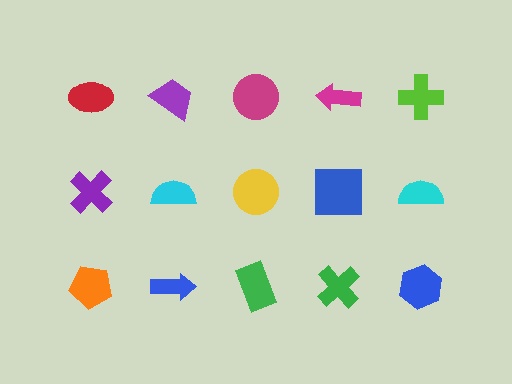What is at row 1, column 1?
A red ellipse.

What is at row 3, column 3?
A green rectangle.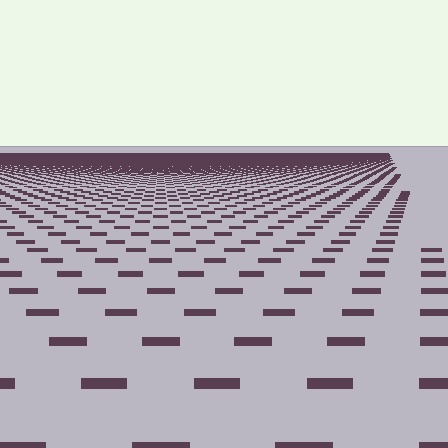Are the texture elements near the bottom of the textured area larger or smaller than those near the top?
Larger. Near the bottom, elements are closer to the viewer and appear at a bigger on-screen size.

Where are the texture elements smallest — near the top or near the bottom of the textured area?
Near the top.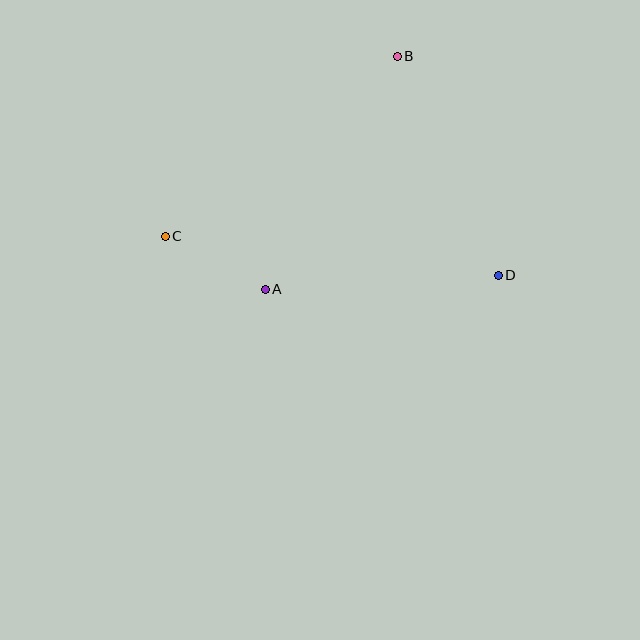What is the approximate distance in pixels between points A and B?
The distance between A and B is approximately 267 pixels.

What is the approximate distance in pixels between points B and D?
The distance between B and D is approximately 241 pixels.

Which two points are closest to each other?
Points A and C are closest to each other.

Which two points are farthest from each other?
Points C and D are farthest from each other.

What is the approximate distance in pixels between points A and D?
The distance between A and D is approximately 233 pixels.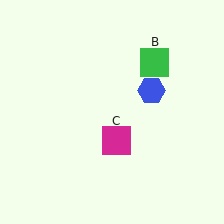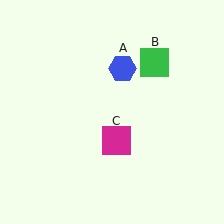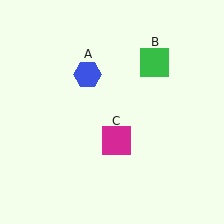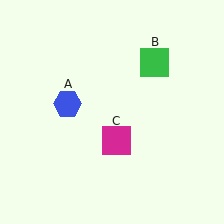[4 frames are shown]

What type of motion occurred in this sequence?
The blue hexagon (object A) rotated counterclockwise around the center of the scene.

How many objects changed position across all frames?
1 object changed position: blue hexagon (object A).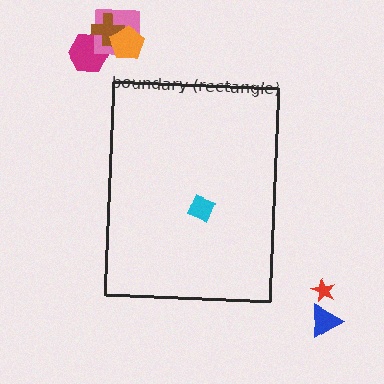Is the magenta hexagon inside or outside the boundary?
Outside.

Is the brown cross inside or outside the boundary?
Outside.